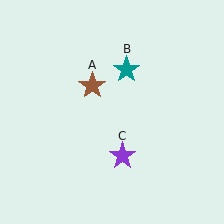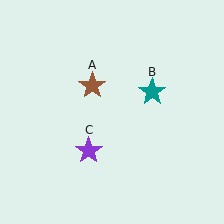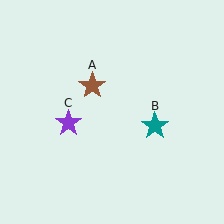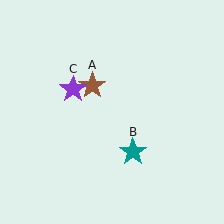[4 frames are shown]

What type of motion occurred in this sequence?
The teal star (object B), purple star (object C) rotated clockwise around the center of the scene.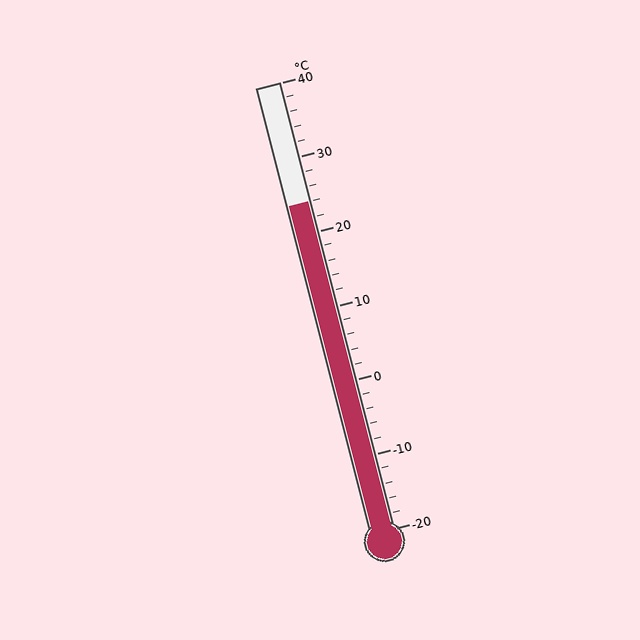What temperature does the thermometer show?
The thermometer shows approximately 24°C.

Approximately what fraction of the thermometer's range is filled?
The thermometer is filled to approximately 75% of its range.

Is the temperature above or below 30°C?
The temperature is below 30°C.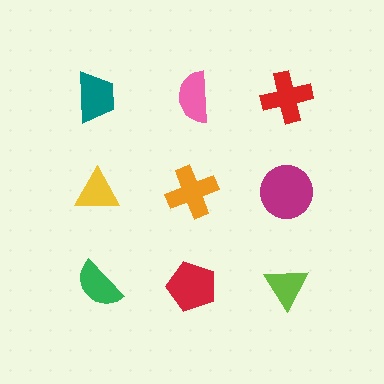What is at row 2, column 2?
An orange cross.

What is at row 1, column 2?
A pink semicircle.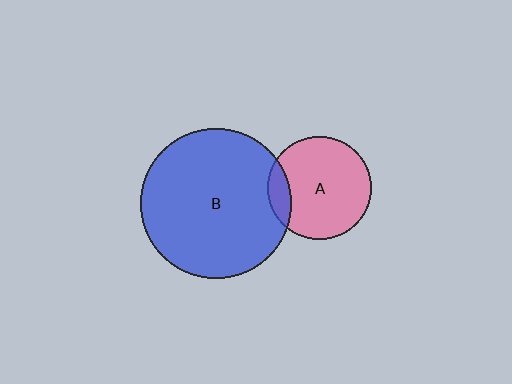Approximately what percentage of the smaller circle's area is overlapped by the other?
Approximately 15%.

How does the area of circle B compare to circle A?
Approximately 2.1 times.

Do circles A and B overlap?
Yes.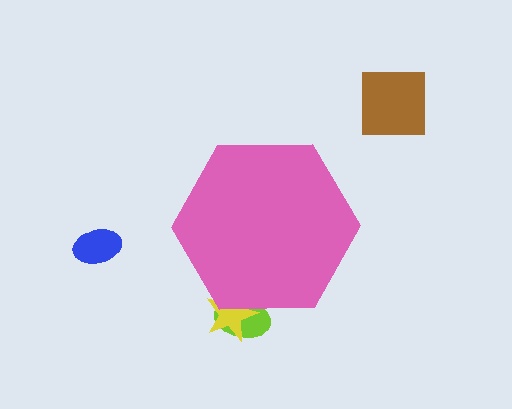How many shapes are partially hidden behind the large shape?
2 shapes are partially hidden.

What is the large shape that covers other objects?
A pink hexagon.